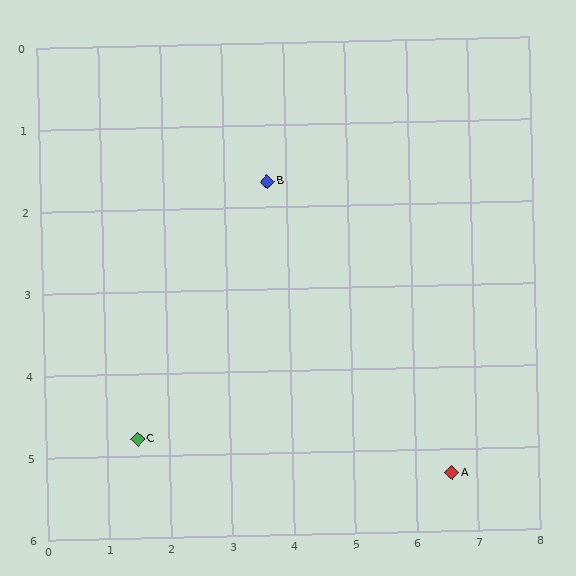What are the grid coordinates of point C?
Point C is at approximately (1.5, 4.8).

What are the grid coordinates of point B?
Point B is at approximately (3.7, 1.7).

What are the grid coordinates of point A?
Point A is at approximately (6.6, 5.3).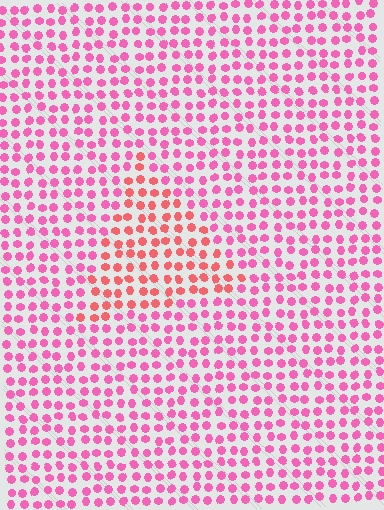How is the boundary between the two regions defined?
The boundary is defined purely by a slight shift in hue (about 31 degrees). Spacing, size, and orientation are identical on both sides.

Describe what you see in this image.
The image is filled with small pink elements in a uniform arrangement. A triangle-shaped region is visible where the elements are tinted to a slightly different hue, forming a subtle color boundary.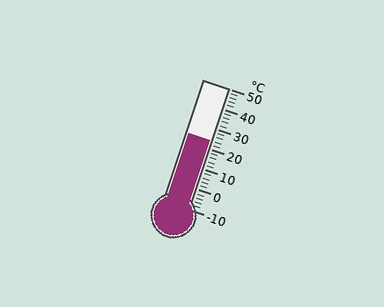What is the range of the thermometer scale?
The thermometer scale ranges from -10°C to 50°C.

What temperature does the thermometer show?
The thermometer shows approximately 24°C.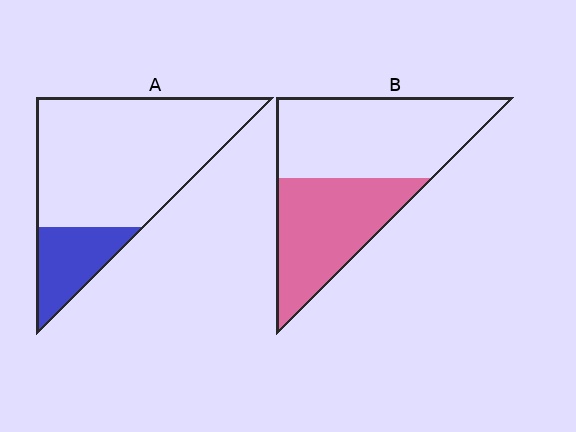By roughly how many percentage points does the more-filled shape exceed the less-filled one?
By roughly 25 percentage points (B over A).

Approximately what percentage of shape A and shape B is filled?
A is approximately 20% and B is approximately 45%.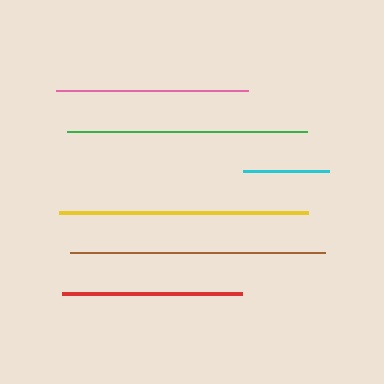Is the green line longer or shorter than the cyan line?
The green line is longer than the cyan line.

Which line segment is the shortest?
The cyan line is the shortest at approximately 86 pixels.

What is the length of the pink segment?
The pink segment is approximately 192 pixels long.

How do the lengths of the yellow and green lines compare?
The yellow and green lines are approximately the same length.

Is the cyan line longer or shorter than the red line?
The red line is longer than the cyan line.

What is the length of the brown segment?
The brown segment is approximately 255 pixels long.